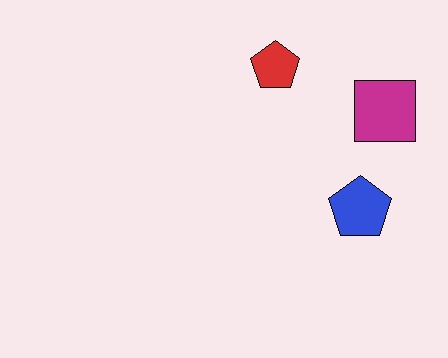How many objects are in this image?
There are 3 objects.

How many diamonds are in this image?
There are no diamonds.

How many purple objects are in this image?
There are no purple objects.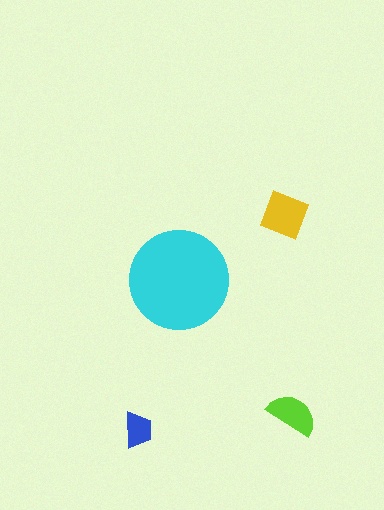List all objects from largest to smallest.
The cyan circle, the yellow square, the lime semicircle, the blue trapezoid.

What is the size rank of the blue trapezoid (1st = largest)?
4th.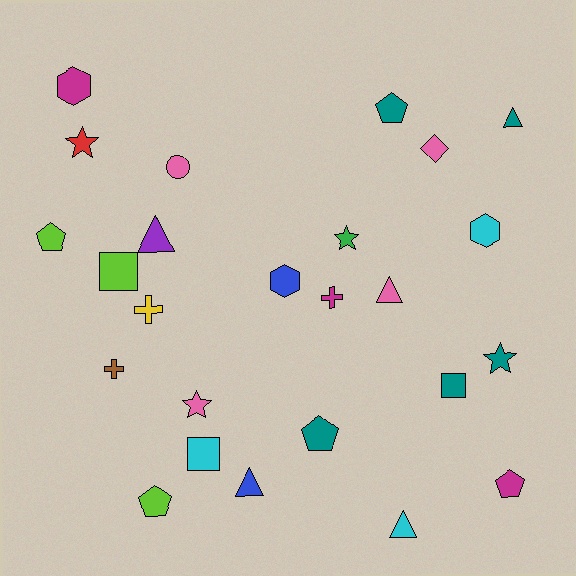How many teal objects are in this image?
There are 5 teal objects.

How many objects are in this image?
There are 25 objects.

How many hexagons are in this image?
There are 3 hexagons.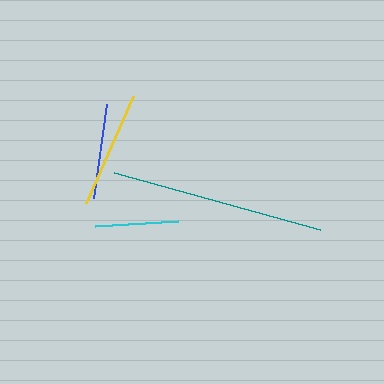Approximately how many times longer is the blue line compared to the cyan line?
The blue line is approximately 1.1 times the length of the cyan line.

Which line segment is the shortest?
The cyan line is the shortest at approximately 83 pixels.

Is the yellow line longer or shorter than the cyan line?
The yellow line is longer than the cyan line.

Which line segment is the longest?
The teal line is the longest at approximately 214 pixels.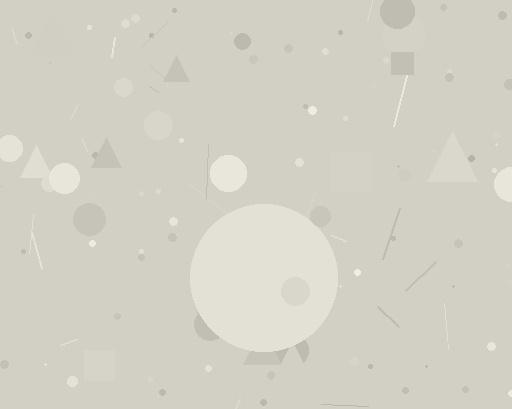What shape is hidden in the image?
A circle is hidden in the image.